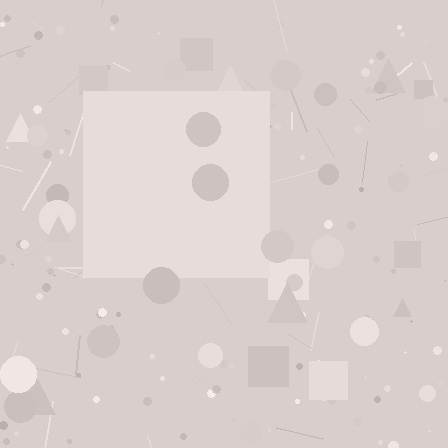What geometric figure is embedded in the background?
A square is embedded in the background.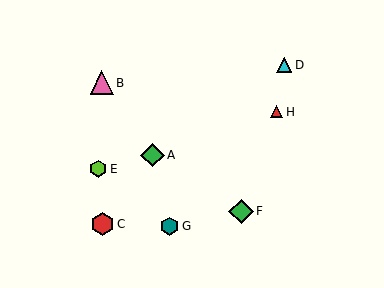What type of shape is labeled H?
Shape H is a red triangle.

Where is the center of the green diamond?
The center of the green diamond is at (241, 211).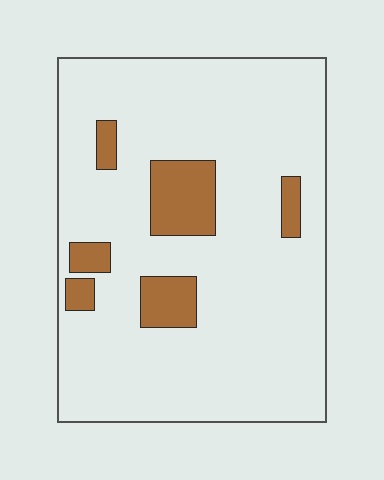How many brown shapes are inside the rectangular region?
6.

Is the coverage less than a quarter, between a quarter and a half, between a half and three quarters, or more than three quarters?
Less than a quarter.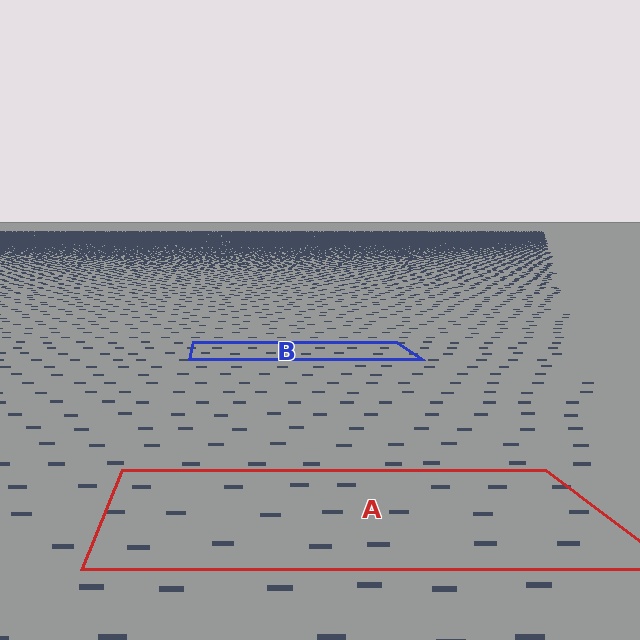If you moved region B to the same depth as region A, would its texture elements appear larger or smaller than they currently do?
They would appear larger. At a closer depth, the same texture elements are projected at a bigger on-screen size.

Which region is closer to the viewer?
Region A is closer. The texture elements there are larger and more spread out.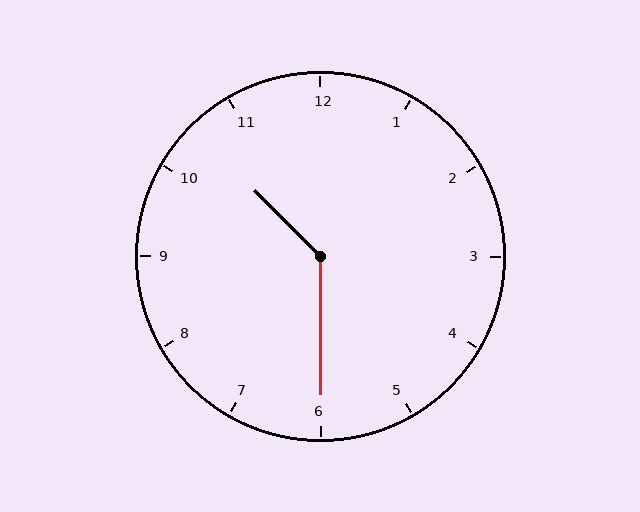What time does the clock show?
10:30.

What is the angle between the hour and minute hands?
Approximately 135 degrees.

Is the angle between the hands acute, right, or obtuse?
It is obtuse.